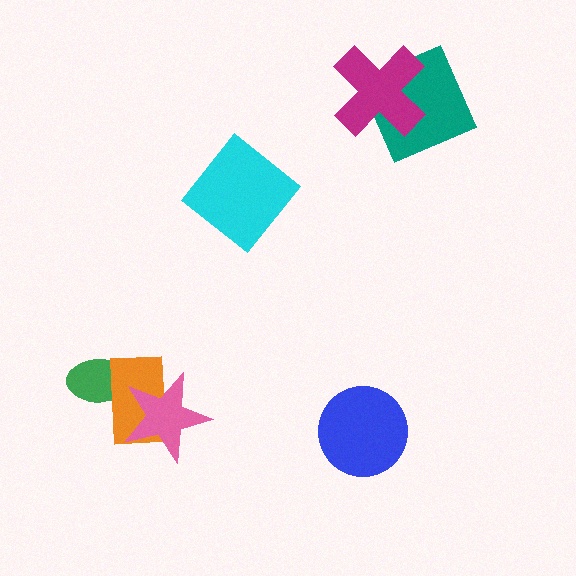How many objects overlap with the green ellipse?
1 object overlaps with the green ellipse.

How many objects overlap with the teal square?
1 object overlaps with the teal square.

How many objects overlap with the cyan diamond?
0 objects overlap with the cyan diamond.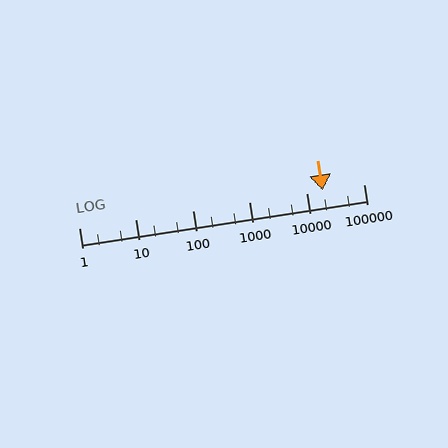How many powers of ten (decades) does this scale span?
The scale spans 5 decades, from 1 to 100000.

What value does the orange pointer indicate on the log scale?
The pointer indicates approximately 19000.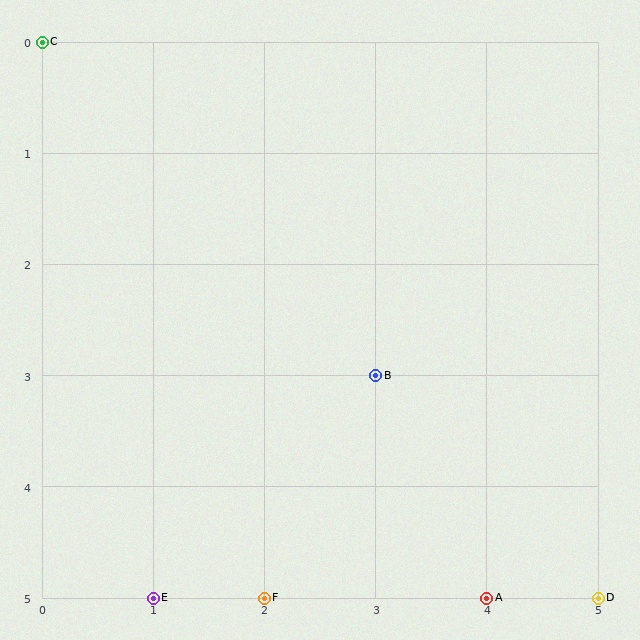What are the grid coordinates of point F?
Point F is at grid coordinates (2, 5).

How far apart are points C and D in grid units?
Points C and D are 5 columns and 5 rows apart (about 7.1 grid units diagonally).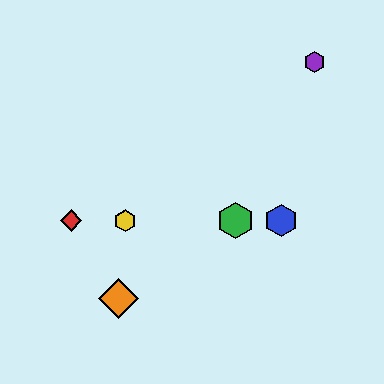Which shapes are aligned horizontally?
The red diamond, the blue hexagon, the green hexagon, the yellow hexagon are aligned horizontally.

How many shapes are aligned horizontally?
4 shapes (the red diamond, the blue hexagon, the green hexagon, the yellow hexagon) are aligned horizontally.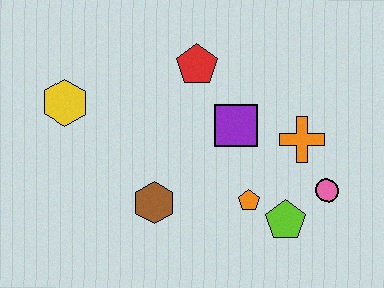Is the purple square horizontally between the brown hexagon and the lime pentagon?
Yes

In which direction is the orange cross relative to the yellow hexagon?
The orange cross is to the right of the yellow hexagon.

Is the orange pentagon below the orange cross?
Yes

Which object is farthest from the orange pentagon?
The yellow hexagon is farthest from the orange pentagon.